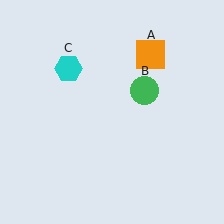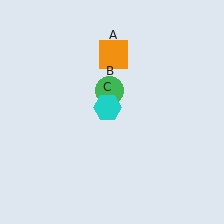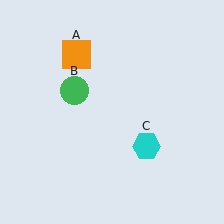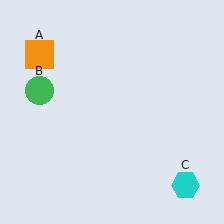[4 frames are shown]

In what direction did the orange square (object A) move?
The orange square (object A) moved left.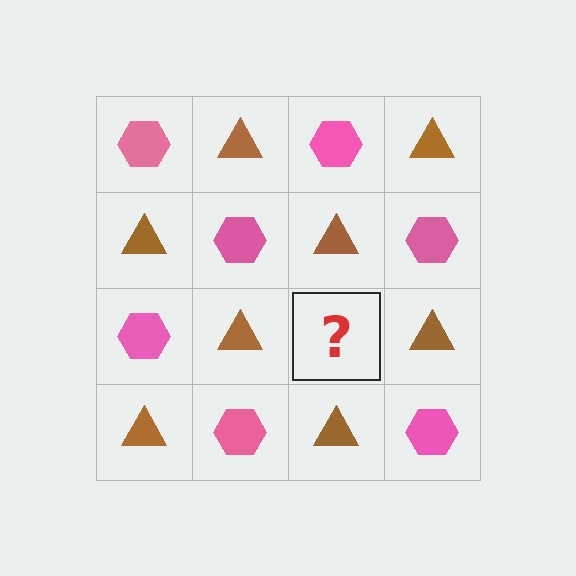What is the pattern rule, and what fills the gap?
The rule is that it alternates pink hexagon and brown triangle in a checkerboard pattern. The gap should be filled with a pink hexagon.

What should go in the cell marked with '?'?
The missing cell should contain a pink hexagon.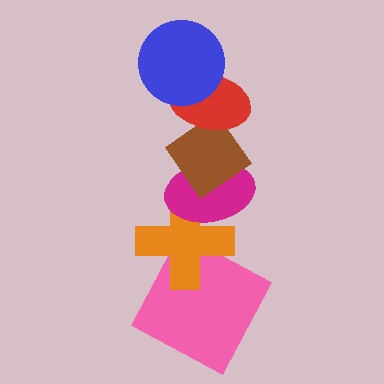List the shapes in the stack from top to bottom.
From top to bottom: the blue circle, the red ellipse, the brown diamond, the magenta ellipse, the orange cross, the pink square.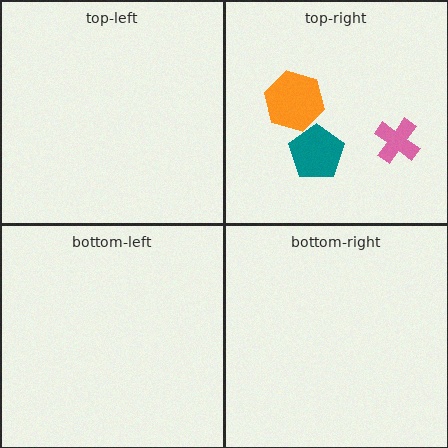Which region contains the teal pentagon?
The top-right region.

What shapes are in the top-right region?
The pink cross, the orange hexagon, the teal pentagon.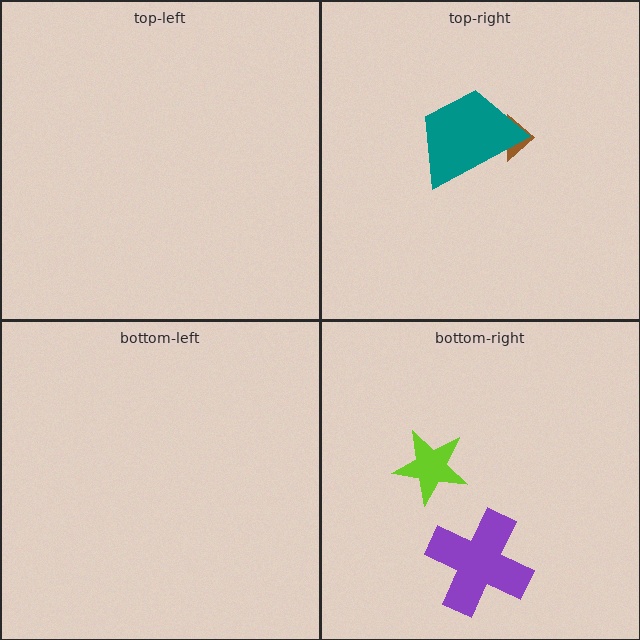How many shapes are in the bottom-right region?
2.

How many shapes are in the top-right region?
2.